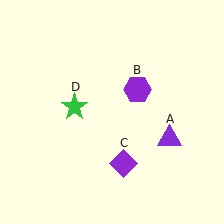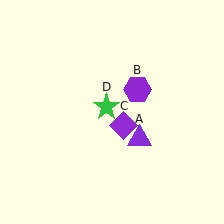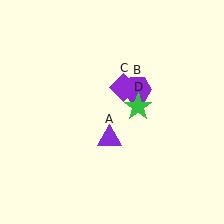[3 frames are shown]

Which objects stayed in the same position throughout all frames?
Purple hexagon (object B) remained stationary.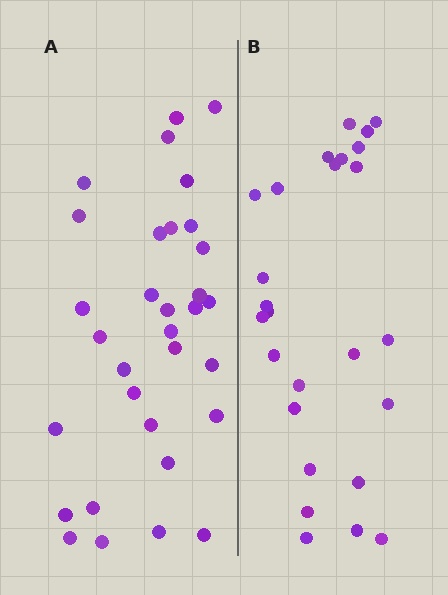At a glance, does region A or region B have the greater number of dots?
Region A (the left region) has more dots.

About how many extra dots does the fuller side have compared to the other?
Region A has about 6 more dots than region B.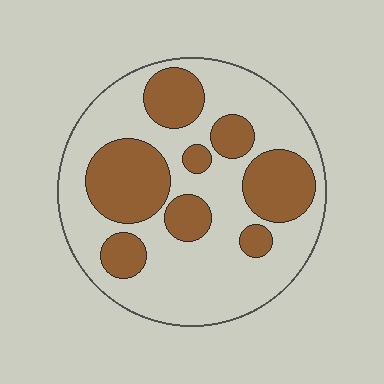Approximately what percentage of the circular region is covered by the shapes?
Approximately 35%.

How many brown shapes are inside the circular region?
8.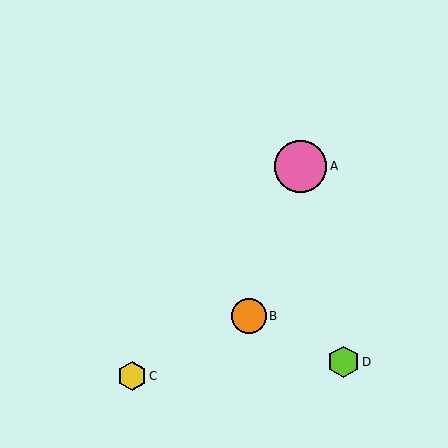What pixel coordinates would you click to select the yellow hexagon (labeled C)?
Click at (132, 376) to select the yellow hexagon C.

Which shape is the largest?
The pink circle (labeled A) is the largest.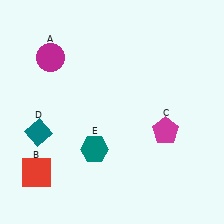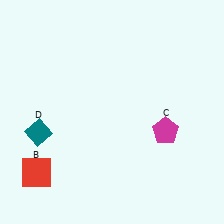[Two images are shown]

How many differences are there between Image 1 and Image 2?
There are 2 differences between the two images.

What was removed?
The magenta circle (A), the teal hexagon (E) were removed in Image 2.